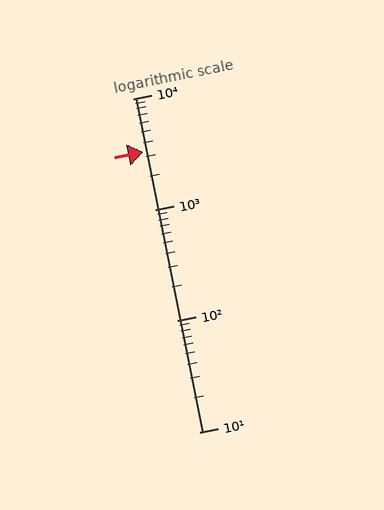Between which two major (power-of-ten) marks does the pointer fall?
The pointer is between 1000 and 10000.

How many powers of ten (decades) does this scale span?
The scale spans 3 decades, from 10 to 10000.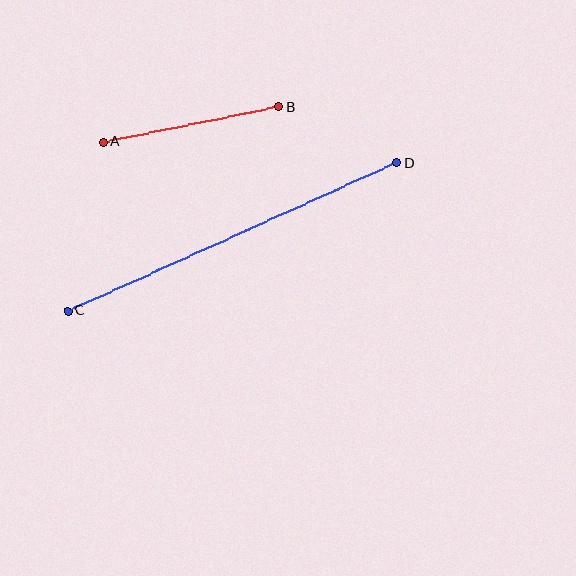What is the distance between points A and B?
The distance is approximately 179 pixels.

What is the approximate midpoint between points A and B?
The midpoint is at approximately (191, 124) pixels.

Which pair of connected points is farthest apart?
Points C and D are farthest apart.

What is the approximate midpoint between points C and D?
The midpoint is at approximately (232, 237) pixels.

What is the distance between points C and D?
The distance is approximately 361 pixels.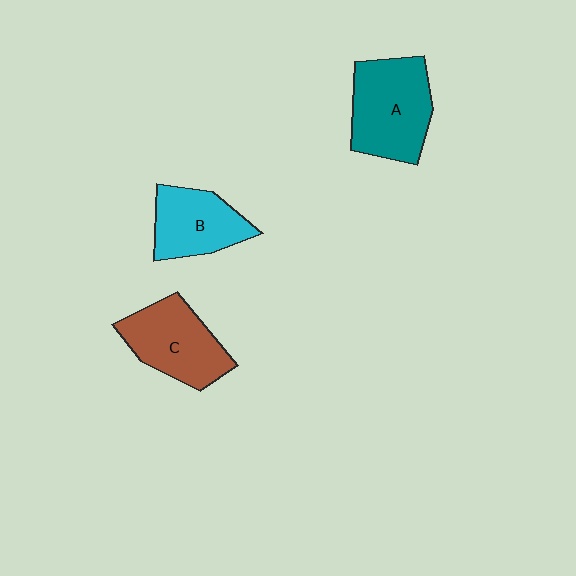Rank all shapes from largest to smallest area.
From largest to smallest: A (teal), C (brown), B (cyan).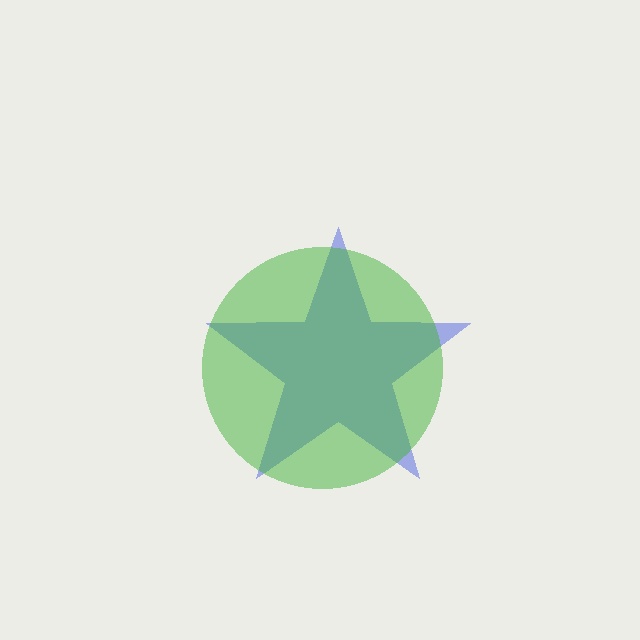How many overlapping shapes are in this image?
There are 2 overlapping shapes in the image.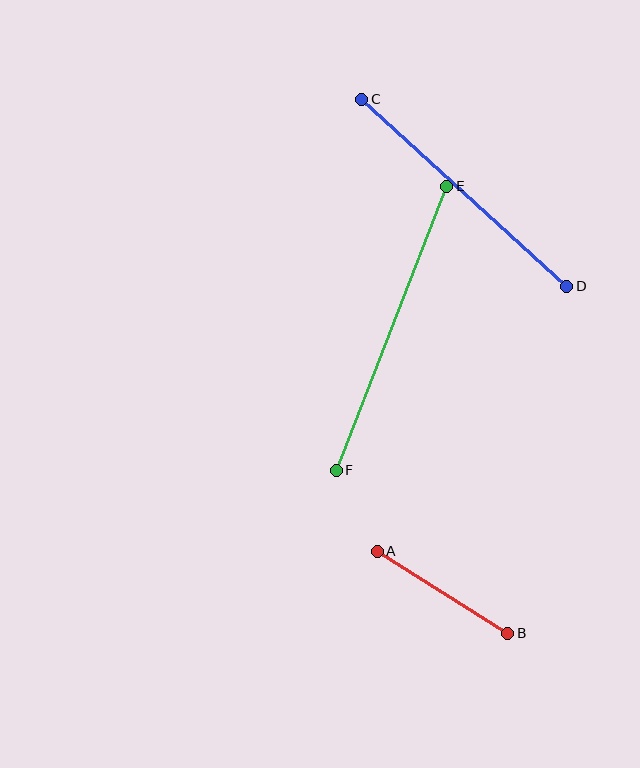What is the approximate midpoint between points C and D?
The midpoint is at approximately (464, 193) pixels.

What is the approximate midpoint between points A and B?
The midpoint is at approximately (443, 592) pixels.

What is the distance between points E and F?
The distance is approximately 304 pixels.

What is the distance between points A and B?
The distance is approximately 154 pixels.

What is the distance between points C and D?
The distance is approximately 277 pixels.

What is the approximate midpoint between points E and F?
The midpoint is at approximately (392, 328) pixels.